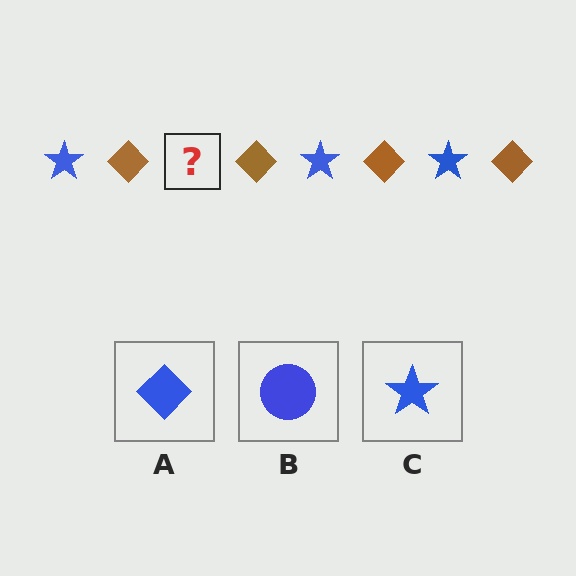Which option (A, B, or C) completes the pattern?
C.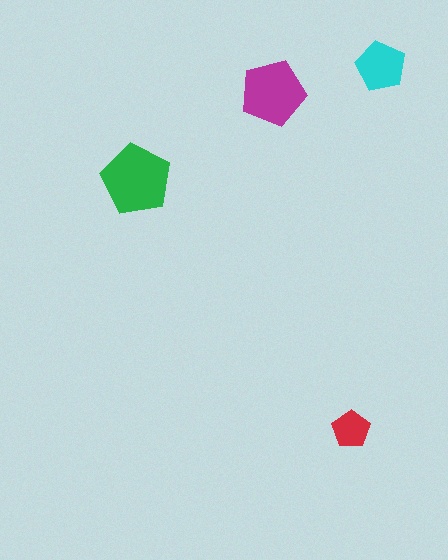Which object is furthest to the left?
The green pentagon is leftmost.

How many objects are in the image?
There are 4 objects in the image.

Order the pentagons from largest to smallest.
the green one, the magenta one, the cyan one, the red one.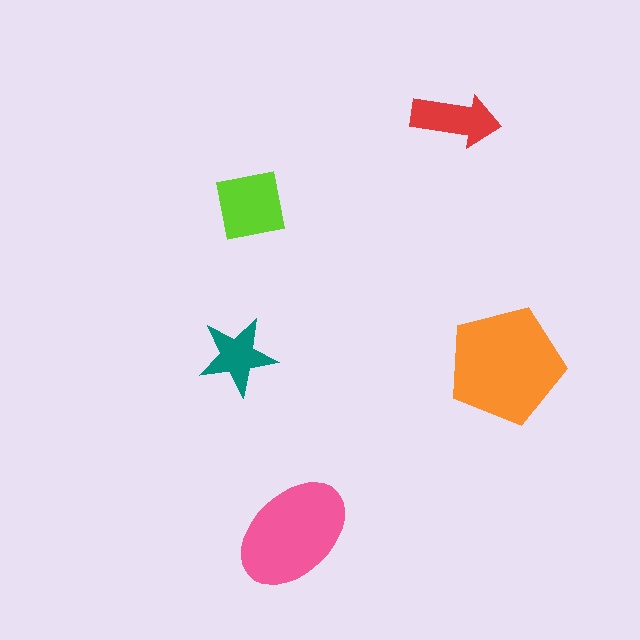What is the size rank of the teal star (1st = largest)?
5th.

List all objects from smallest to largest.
The teal star, the red arrow, the lime square, the pink ellipse, the orange pentagon.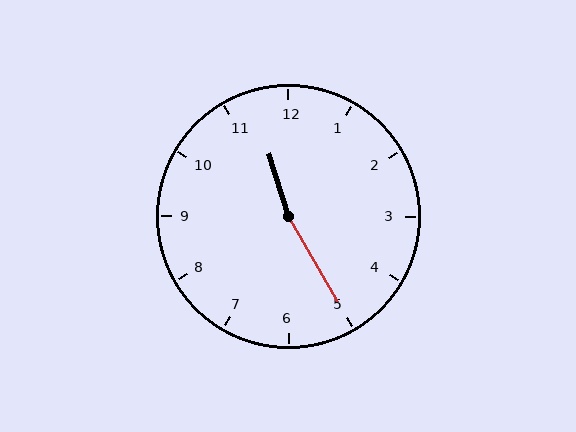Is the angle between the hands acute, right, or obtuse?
It is obtuse.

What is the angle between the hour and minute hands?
Approximately 168 degrees.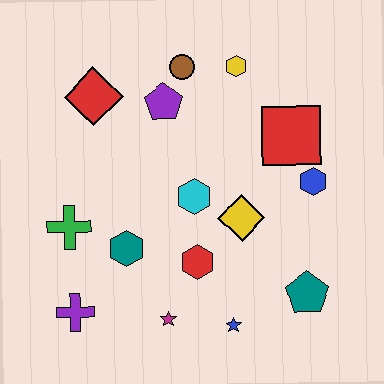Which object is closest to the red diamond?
The purple pentagon is closest to the red diamond.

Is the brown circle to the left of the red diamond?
No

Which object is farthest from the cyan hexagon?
The purple cross is farthest from the cyan hexagon.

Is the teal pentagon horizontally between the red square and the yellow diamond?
No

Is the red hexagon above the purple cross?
Yes